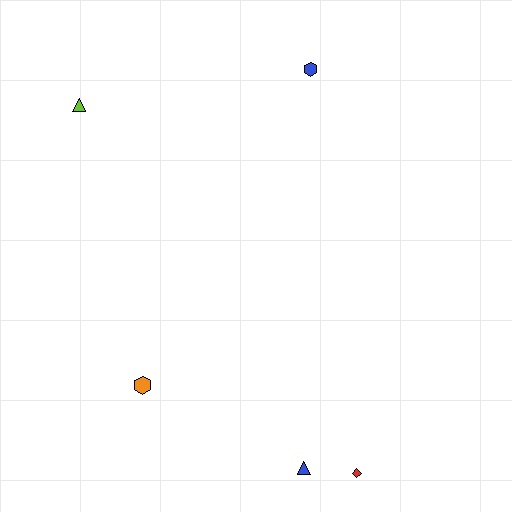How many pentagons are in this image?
There are no pentagons.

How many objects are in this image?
There are 5 objects.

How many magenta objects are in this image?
There are no magenta objects.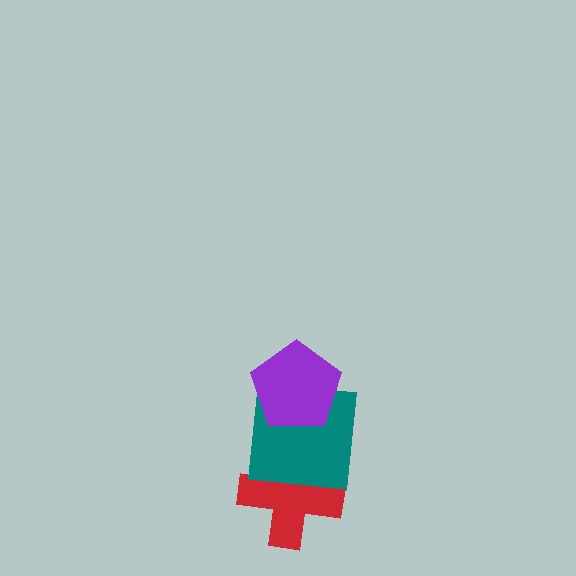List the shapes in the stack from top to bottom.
From top to bottom: the purple pentagon, the teal square, the red cross.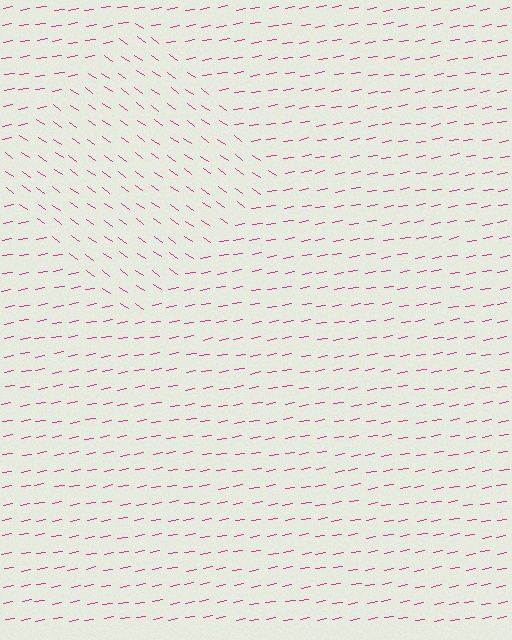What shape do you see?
I see a diamond.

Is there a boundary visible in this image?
Yes, there is a texture boundary formed by a change in line orientation.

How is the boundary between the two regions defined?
The boundary is defined purely by a change in line orientation (approximately 45 degrees difference). All lines are the same color and thickness.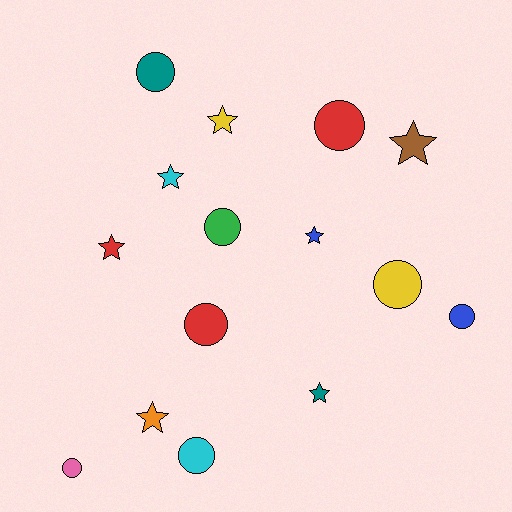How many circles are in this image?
There are 8 circles.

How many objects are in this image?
There are 15 objects.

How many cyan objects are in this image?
There are 2 cyan objects.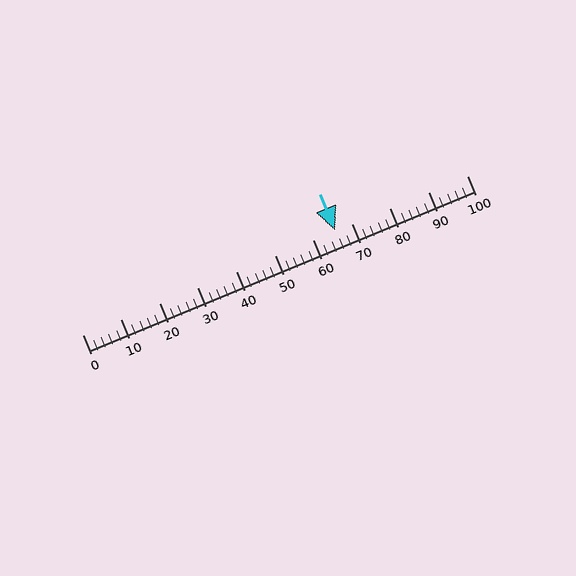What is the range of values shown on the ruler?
The ruler shows values from 0 to 100.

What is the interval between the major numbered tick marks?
The major tick marks are spaced 10 units apart.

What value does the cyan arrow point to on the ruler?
The cyan arrow points to approximately 66.